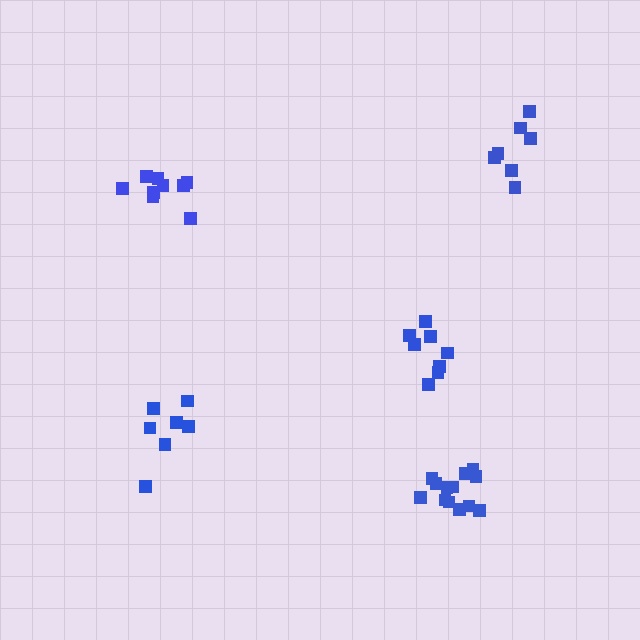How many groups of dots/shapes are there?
There are 5 groups.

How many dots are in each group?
Group 1: 8 dots, Group 2: 9 dots, Group 3: 7 dots, Group 4: 7 dots, Group 5: 13 dots (44 total).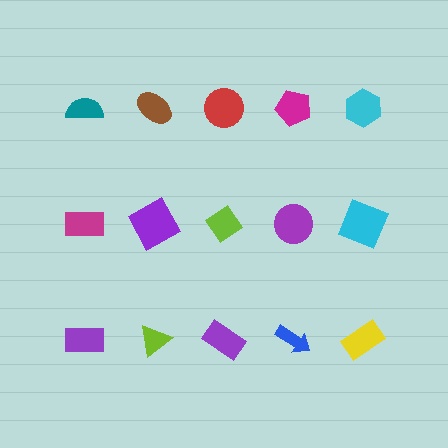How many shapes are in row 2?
5 shapes.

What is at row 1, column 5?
A cyan hexagon.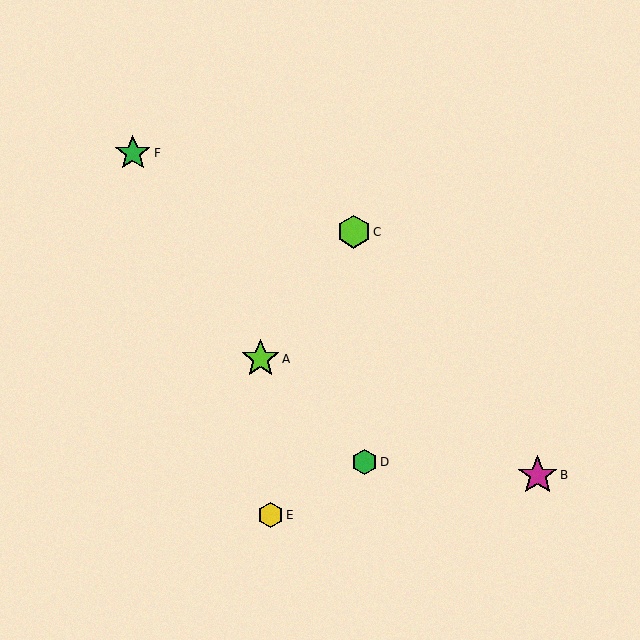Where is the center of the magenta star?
The center of the magenta star is at (538, 475).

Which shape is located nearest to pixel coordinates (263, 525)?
The yellow hexagon (labeled E) at (270, 515) is nearest to that location.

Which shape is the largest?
The magenta star (labeled B) is the largest.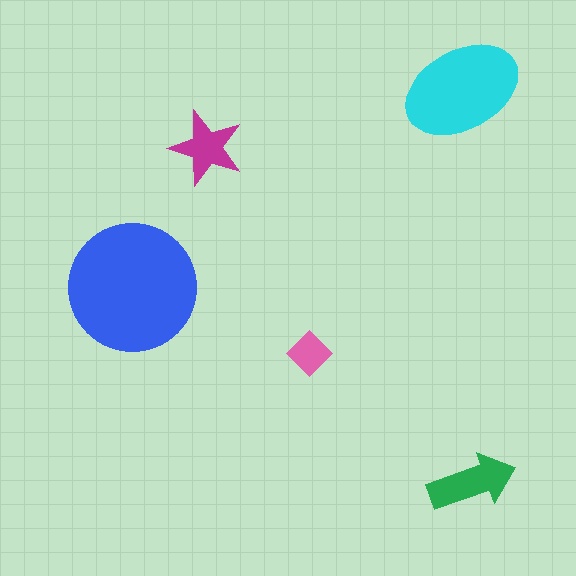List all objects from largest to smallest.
The blue circle, the cyan ellipse, the green arrow, the magenta star, the pink diamond.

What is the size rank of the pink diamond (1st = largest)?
5th.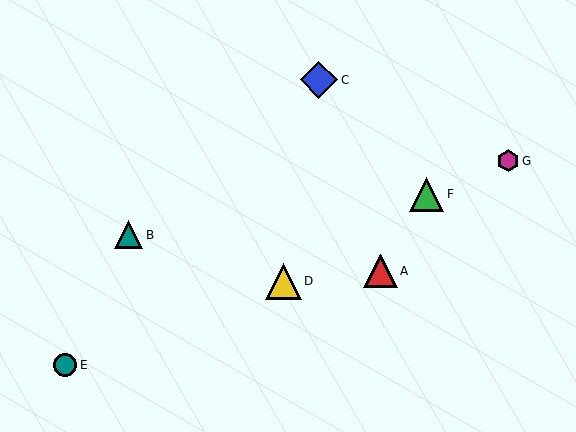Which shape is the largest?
The blue diamond (labeled C) is the largest.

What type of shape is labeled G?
Shape G is a magenta hexagon.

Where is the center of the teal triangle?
The center of the teal triangle is at (129, 235).